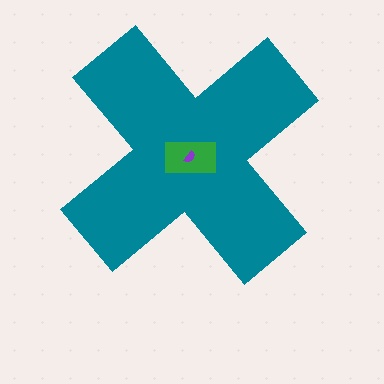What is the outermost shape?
The teal cross.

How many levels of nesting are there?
3.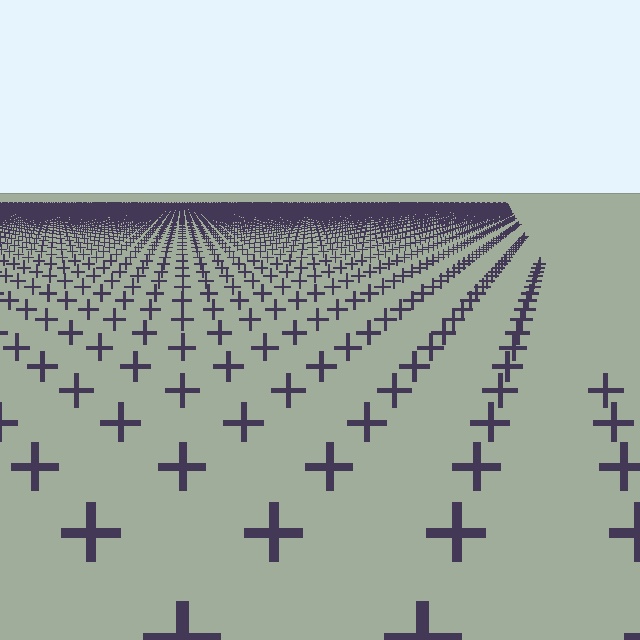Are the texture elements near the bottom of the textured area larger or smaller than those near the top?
Larger. Near the bottom, elements are closer to the viewer and appear at a bigger on-screen size.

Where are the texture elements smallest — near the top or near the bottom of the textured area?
Near the top.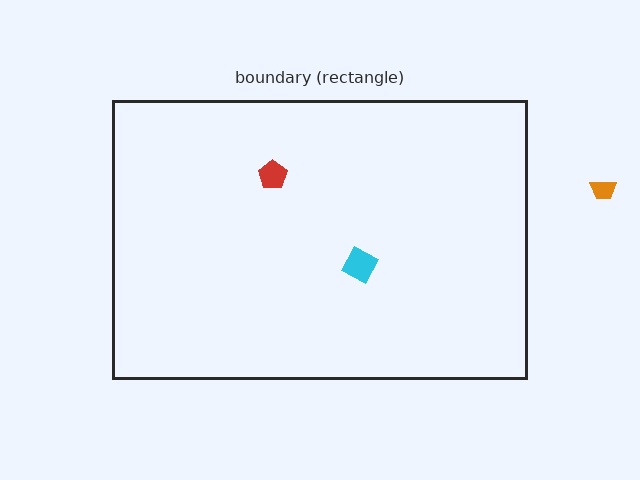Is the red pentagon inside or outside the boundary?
Inside.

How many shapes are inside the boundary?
2 inside, 1 outside.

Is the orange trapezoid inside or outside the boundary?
Outside.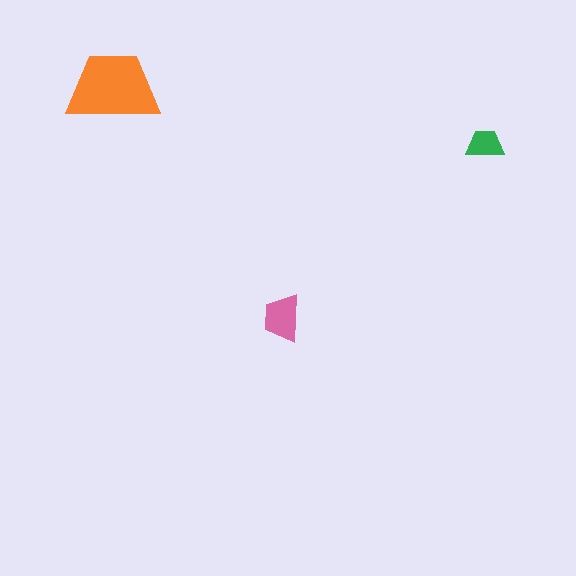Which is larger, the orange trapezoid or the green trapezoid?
The orange one.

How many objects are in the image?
There are 3 objects in the image.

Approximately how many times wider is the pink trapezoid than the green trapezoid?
About 1.5 times wider.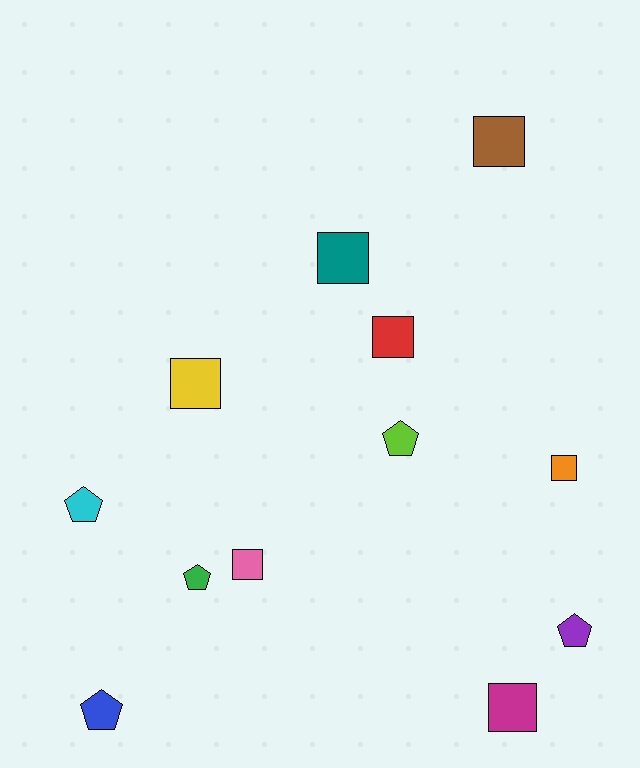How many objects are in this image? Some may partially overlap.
There are 12 objects.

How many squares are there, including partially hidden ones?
There are 7 squares.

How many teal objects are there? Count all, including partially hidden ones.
There is 1 teal object.